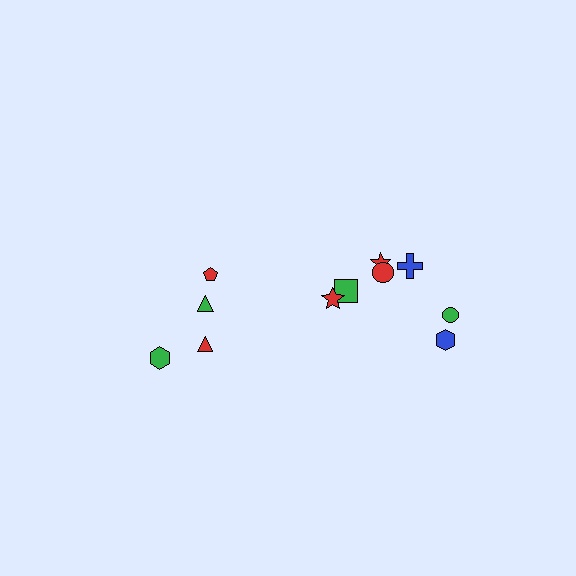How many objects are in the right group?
There are 7 objects.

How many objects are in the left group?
There are 4 objects.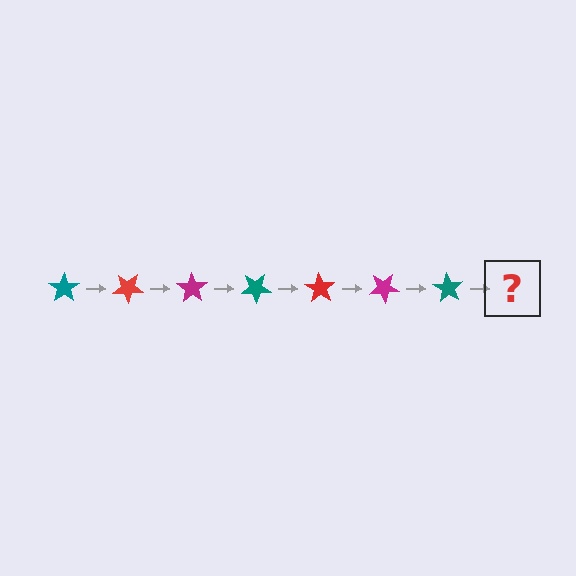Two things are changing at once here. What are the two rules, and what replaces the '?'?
The two rules are that it rotates 35 degrees each step and the color cycles through teal, red, and magenta. The '?' should be a red star, rotated 245 degrees from the start.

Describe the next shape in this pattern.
It should be a red star, rotated 245 degrees from the start.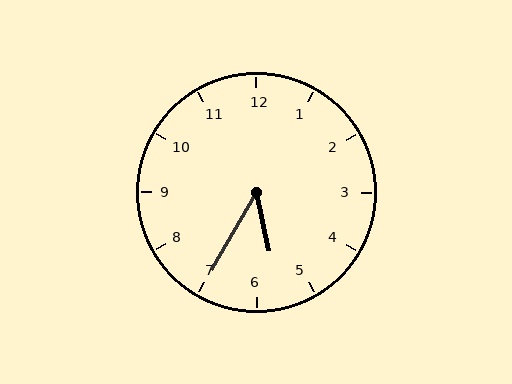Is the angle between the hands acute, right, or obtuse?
It is acute.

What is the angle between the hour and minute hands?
Approximately 42 degrees.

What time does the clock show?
5:35.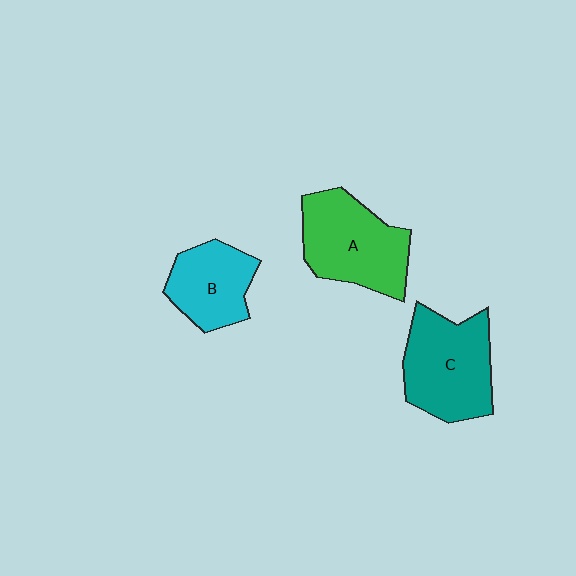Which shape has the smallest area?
Shape B (cyan).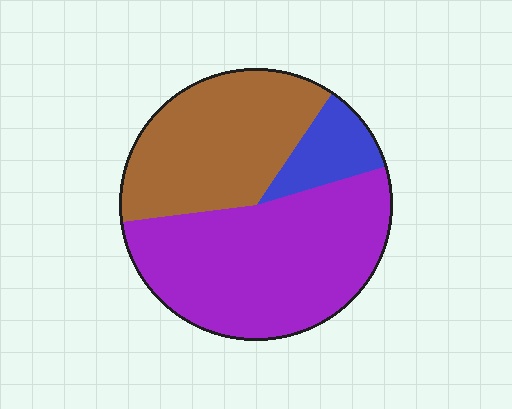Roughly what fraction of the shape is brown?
Brown takes up about three eighths (3/8) of the shape.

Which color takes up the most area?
Purple, at roughly 50%.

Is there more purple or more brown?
Purple.